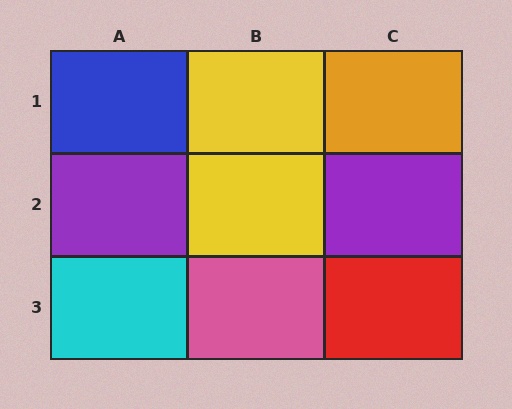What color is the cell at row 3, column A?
Cyan.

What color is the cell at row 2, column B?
Yellow.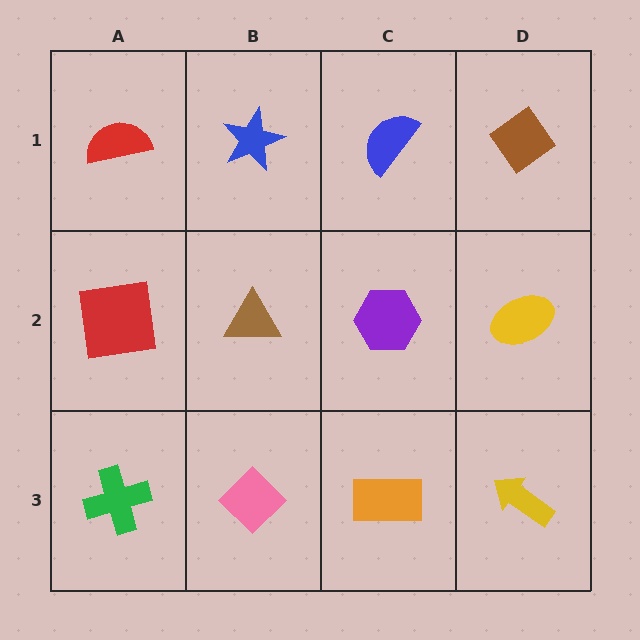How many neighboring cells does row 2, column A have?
3.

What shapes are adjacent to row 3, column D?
A yellow ellipse (row 2, column D), an orange rectangle (row 3, column C).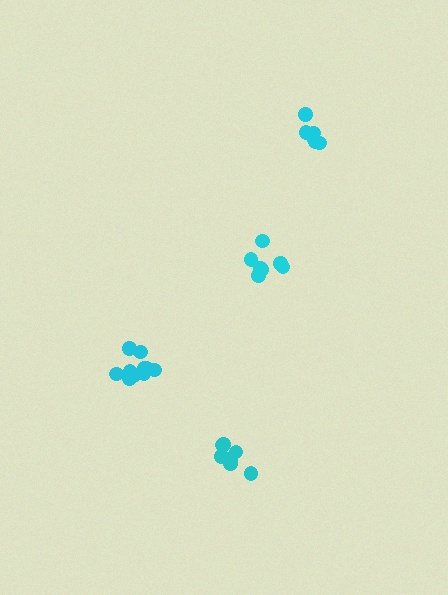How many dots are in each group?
Group 1: 6 dots, Group 2: 8 dots, Group 3: 11 dots, Group 4: 7 dots (32 total).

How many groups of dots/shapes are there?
There are 4 groups.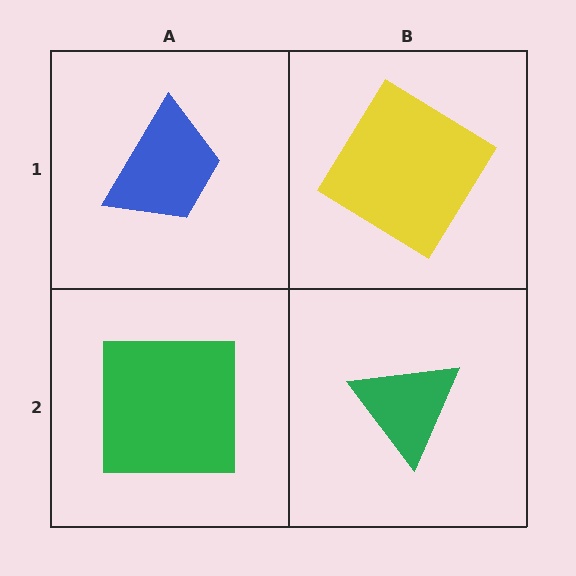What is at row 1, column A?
A blue trapezoid.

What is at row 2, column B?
A green triangle.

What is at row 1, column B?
A yellow diamond.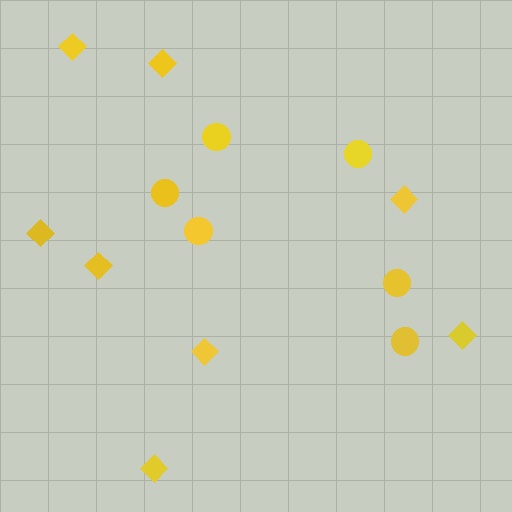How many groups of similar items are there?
There are 2 groups: one group of diamonds (8) and one group of circles (6).